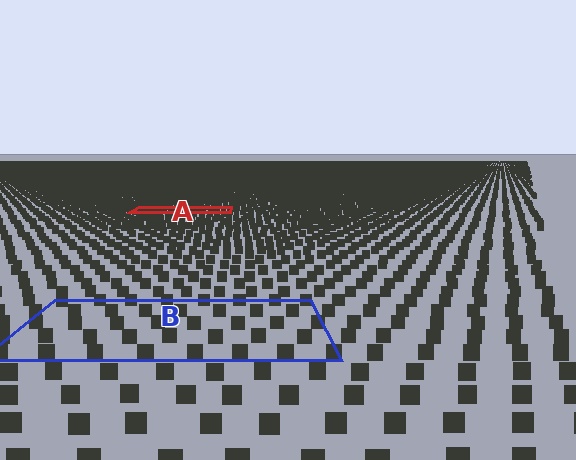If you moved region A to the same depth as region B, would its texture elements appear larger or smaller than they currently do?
They would appear larger. At a closer depth, the same texture elements are projected at a bigger on-screen size.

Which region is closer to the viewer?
Region B is closer. The texture elements there are larger and more spread out.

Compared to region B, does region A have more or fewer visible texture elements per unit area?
Region A has more texture elements per unit area — they are packed more densely because it is farther away.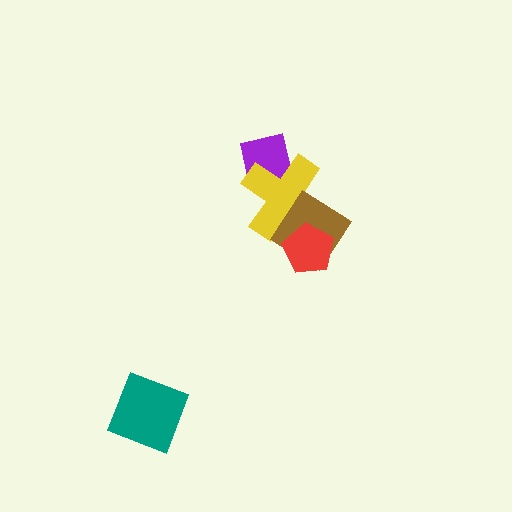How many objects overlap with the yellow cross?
3 objects overlap with the yellow cross.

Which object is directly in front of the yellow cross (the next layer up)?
The brown diamond is directly in front of the yellow cross.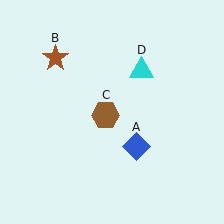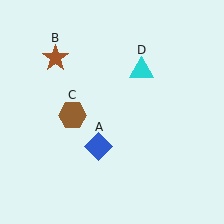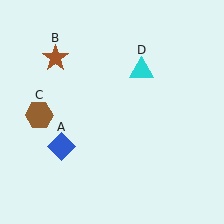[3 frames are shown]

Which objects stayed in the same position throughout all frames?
Brown star (object B) and cyan triangle (object D) remained stationary.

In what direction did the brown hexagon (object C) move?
The brown hexagon (object C) moved left.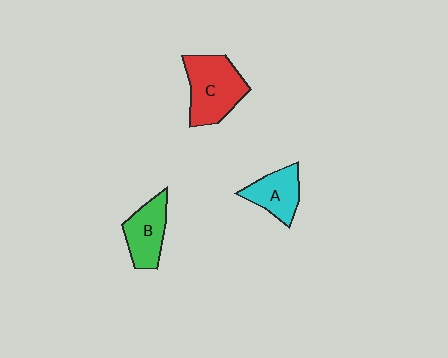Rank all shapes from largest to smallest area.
From largest to smallest: C (red), B (green), A (cyan).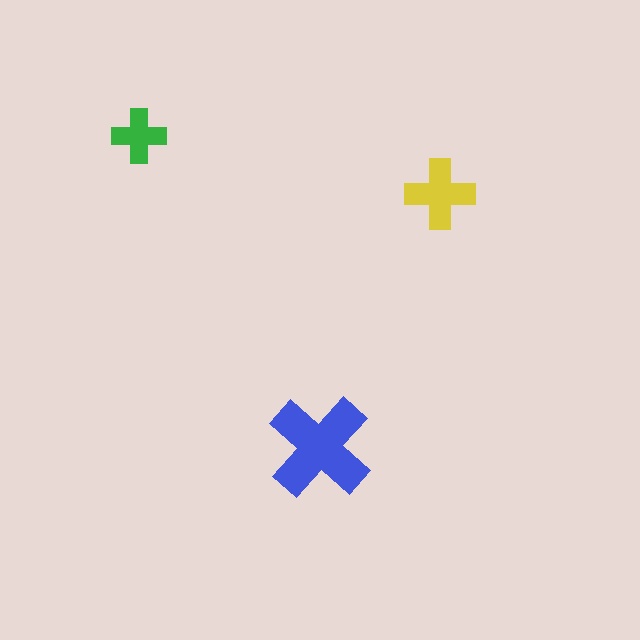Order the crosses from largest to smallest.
the blue one, the yellow one, the green one.